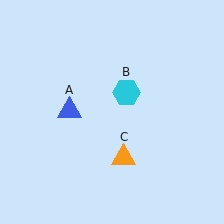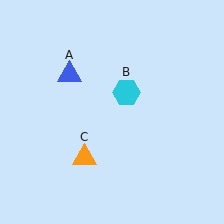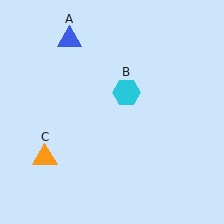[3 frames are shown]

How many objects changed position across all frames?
2 objects changed position: blue triangle (object A), orange triangle (object C).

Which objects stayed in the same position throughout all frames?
Cyan hexagon (object B) remained stationary.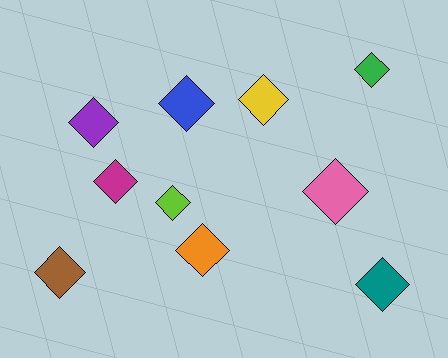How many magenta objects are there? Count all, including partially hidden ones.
There is 1 magenta object.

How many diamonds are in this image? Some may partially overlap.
There are 10 diamonds.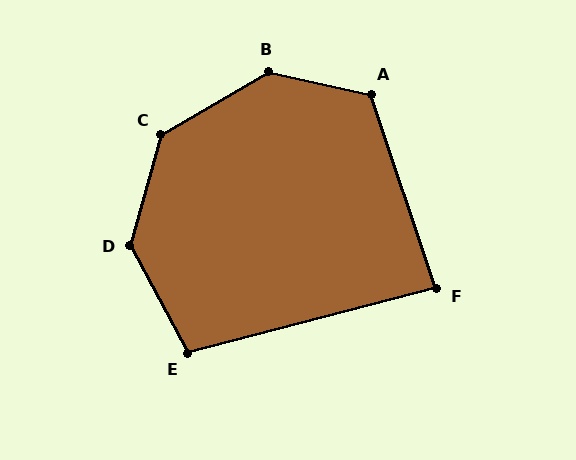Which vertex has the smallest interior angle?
F, at approximately 86 degrees.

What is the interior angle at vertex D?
Approximately 136 degrees (obtuse).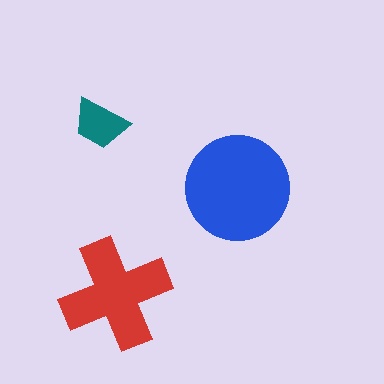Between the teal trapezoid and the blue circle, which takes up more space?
The blue circle.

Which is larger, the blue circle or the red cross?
The blue circle.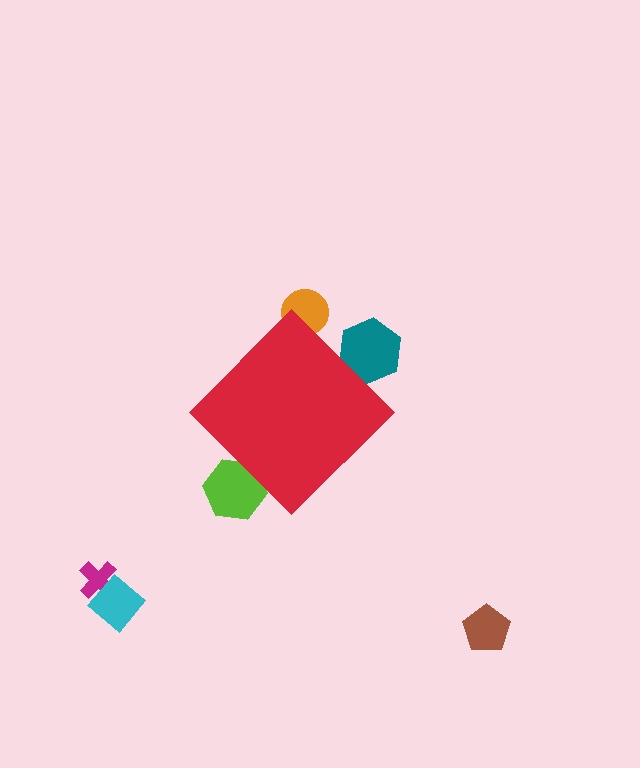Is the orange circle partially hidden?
Yes, the orange circle is partially hidden behind the red diamond.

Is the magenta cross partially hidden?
No, the magenta cross is fully visible.